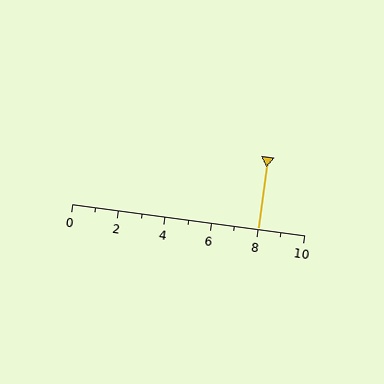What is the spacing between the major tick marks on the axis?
The major ticks are spaced 2 apart.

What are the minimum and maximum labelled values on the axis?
The axis runs from 0 to 10.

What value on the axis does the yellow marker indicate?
The marker indicates approximately 8.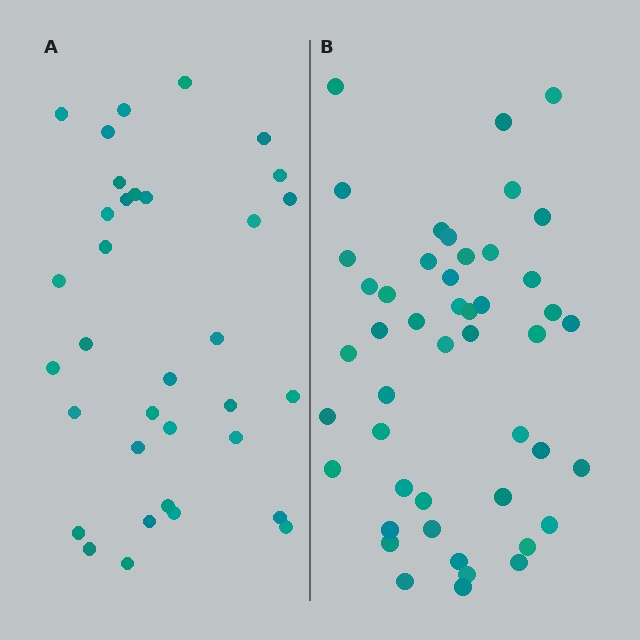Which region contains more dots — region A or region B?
Region B (the right region) has more dots.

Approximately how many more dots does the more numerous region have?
Region B has approximately 15 more dots than region A.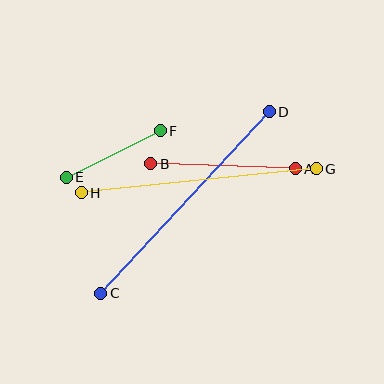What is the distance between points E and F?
The distance is approximately 105 pixels.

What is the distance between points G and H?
The distance is approximately 236 pixels.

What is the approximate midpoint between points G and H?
The midpoint is at approximately (199, 181) pixels.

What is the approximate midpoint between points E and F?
The midpoint is at approximately (113, 154) pixels.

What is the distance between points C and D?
The distance is approximately 248 pixels.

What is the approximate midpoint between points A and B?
The midpoint is at approximately (223, 166) pixels.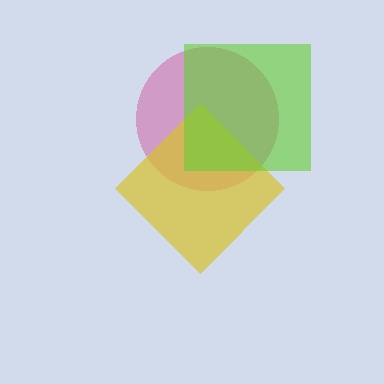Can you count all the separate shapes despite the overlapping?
Yes, there are 3 separate shapes.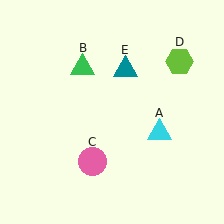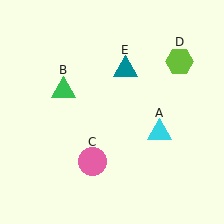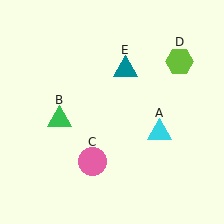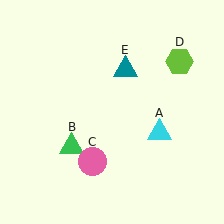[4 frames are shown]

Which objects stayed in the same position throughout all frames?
Cyan triangle (object A) and pink circle (object C) and lime hexagon (object D) and teal triangle (object E) remained stationary.